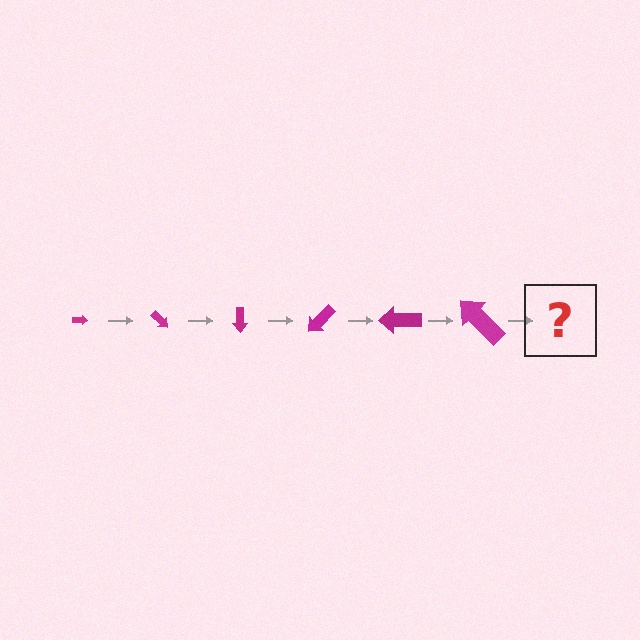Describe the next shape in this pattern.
It should be an arrow, larger than the previous one and rotated 270 degrees from the start.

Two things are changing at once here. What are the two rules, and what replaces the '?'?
The two rules are that the arrow grows larger each step and it rotates 45 degrees each step. The '?' should be an arrow, larger than the previous one and rotated 270 degrees from the start.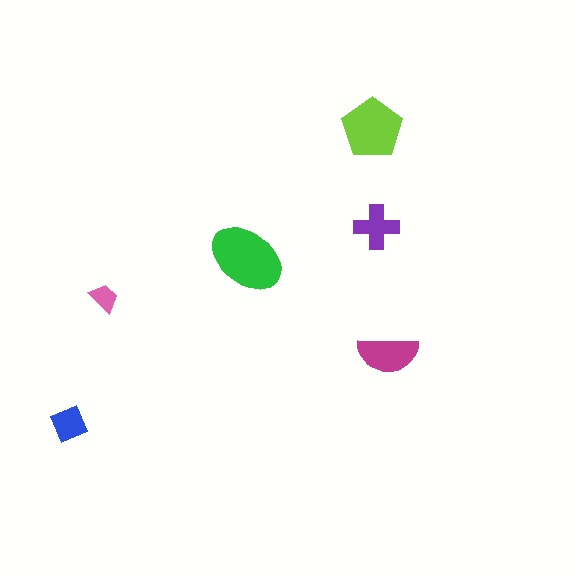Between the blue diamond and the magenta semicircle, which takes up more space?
The magenta semicircle.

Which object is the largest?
The green ellipse.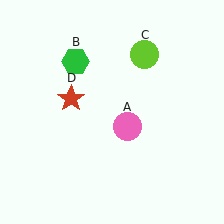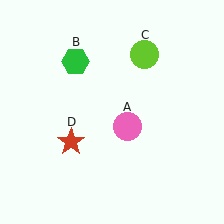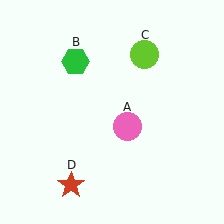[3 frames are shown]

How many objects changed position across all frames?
1 object changed position: red star (object D).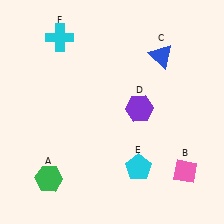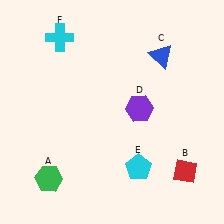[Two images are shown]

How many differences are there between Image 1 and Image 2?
There is 1 difference between the two images.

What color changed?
The diamond (B) changed from pink in Image 1 to red in Image 2.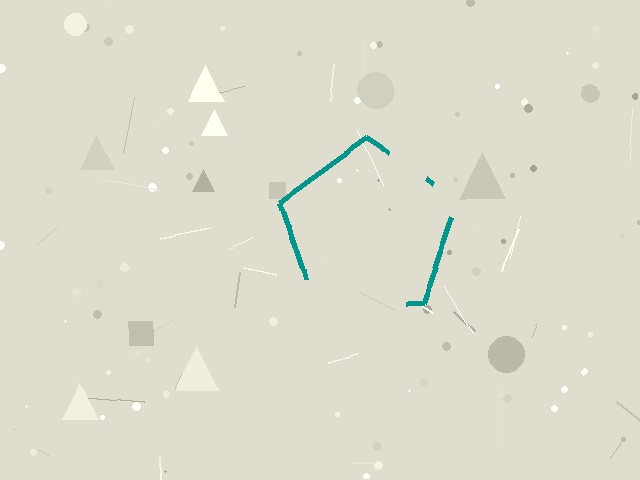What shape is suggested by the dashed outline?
The dashed outline suggests a pentagon.